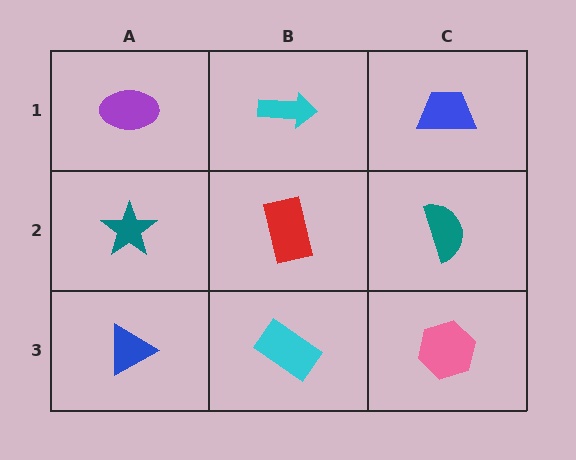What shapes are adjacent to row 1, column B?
A red rectangle (row 2, column B), a purple ellipse (row 1, column A), a blue trapezoid (row 1, column C).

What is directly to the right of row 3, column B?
A pink hexagon.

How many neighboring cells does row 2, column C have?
3.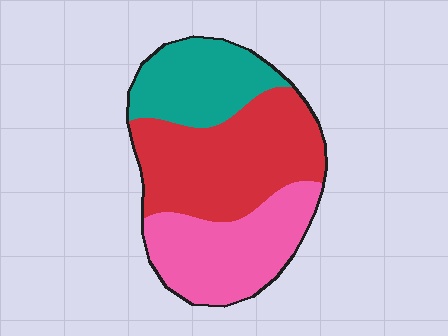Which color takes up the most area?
Red, at roughly 45%.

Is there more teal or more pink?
Pink.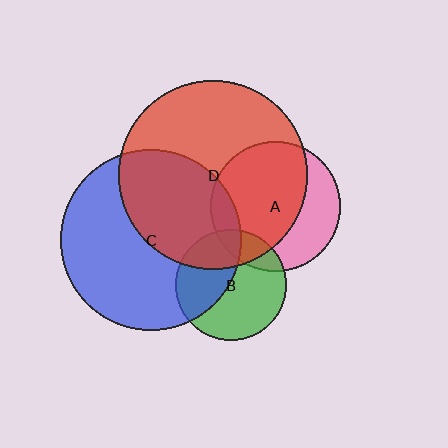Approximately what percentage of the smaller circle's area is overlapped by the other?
Approximately 45%.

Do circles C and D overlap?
Yes.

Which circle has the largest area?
Circle D (red).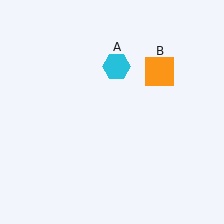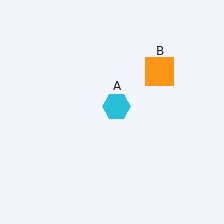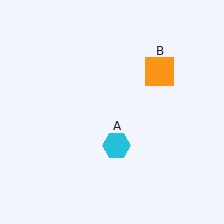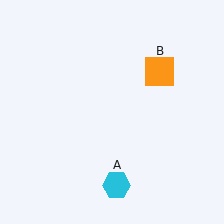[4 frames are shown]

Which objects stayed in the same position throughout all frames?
Orange square (object B) remained stationary.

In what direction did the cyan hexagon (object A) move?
The cyan hexagon (object A) moved down.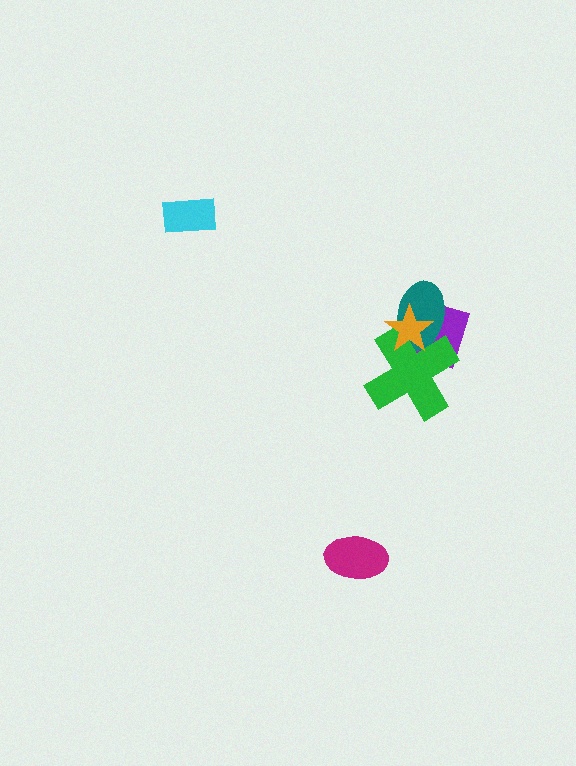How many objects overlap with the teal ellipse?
3 objects overlap with the teal ellipse.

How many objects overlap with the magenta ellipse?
0 objects overlap with the magenta ellipse.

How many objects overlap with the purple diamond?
3 objects overlap with the purple diamond.